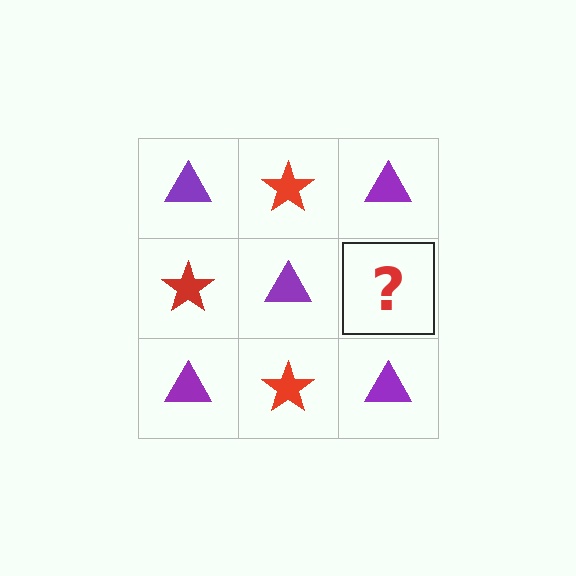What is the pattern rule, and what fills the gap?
The rule is that it alternates purple triangle and red star in a checkerboard pattern. The gap should be filled with a red star.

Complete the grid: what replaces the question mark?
The question mark should be replaced with a red star.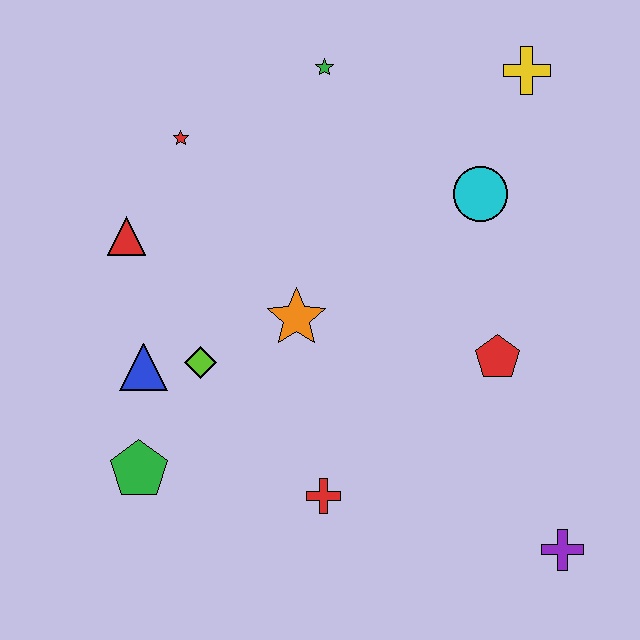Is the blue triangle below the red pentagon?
Yes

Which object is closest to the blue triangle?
The lime diamond is closest to the blue triangle.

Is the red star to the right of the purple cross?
No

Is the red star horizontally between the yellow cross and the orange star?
No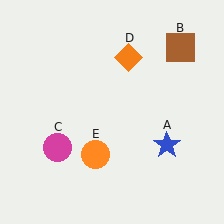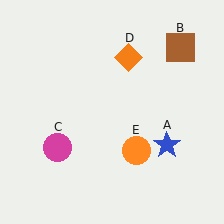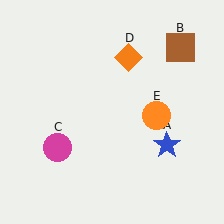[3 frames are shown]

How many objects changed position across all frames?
1 object changed position: orange circle (object E).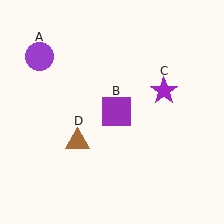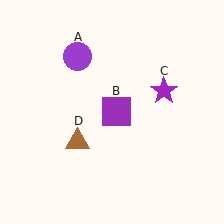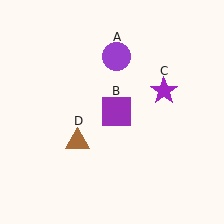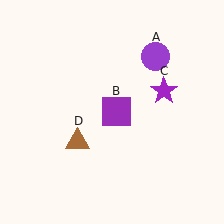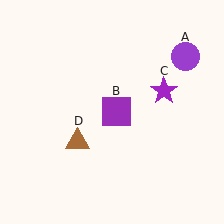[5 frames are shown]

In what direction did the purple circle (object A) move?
The purple circle (object A) moved right.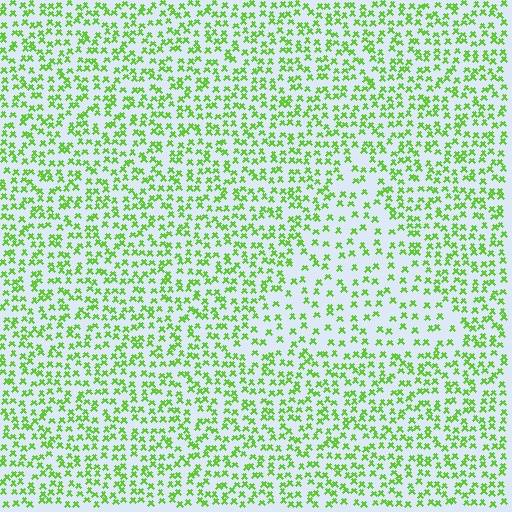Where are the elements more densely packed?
The elements are more densely packed outside the triangle boundary.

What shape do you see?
I see a triangle.